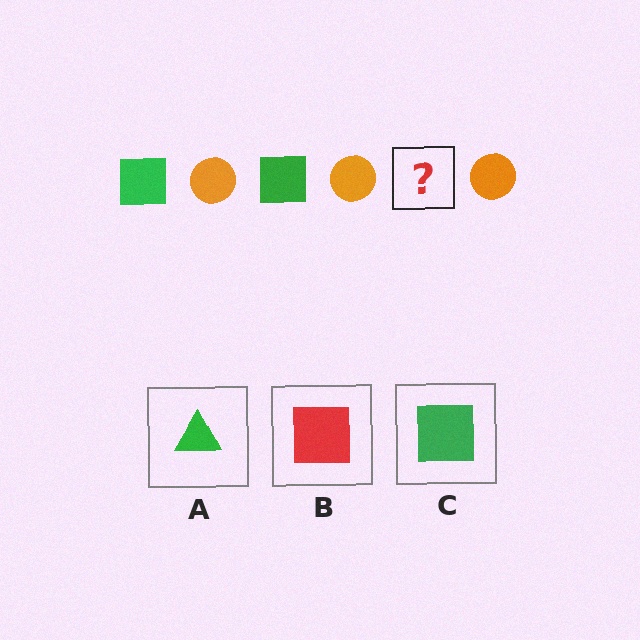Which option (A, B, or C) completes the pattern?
C.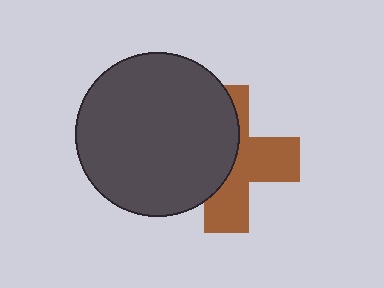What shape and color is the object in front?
The object in front is a dark gray circle.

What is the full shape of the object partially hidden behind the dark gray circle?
The partially hidden object is a brown cross.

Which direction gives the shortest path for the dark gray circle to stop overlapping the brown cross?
Moving left gives the shortest separation.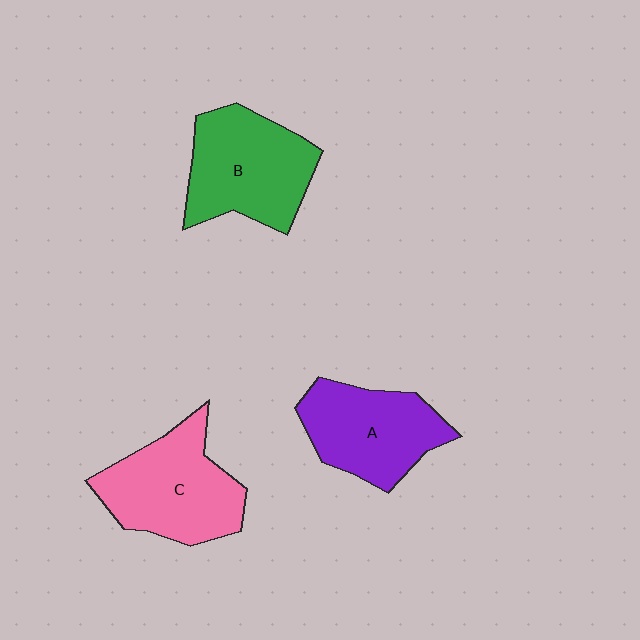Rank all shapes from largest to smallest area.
From largest to smallest: C (pink), B (green), A (purple).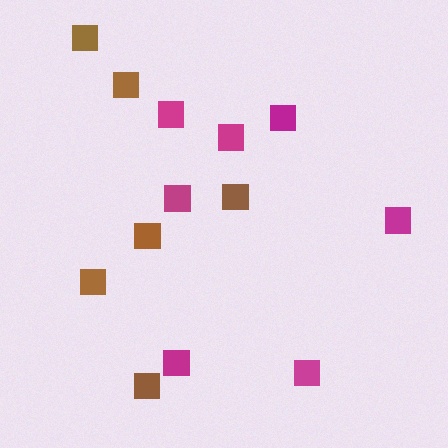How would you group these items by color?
There are 2 groups: one group of brown squares (6) and one group of magenta squares (7).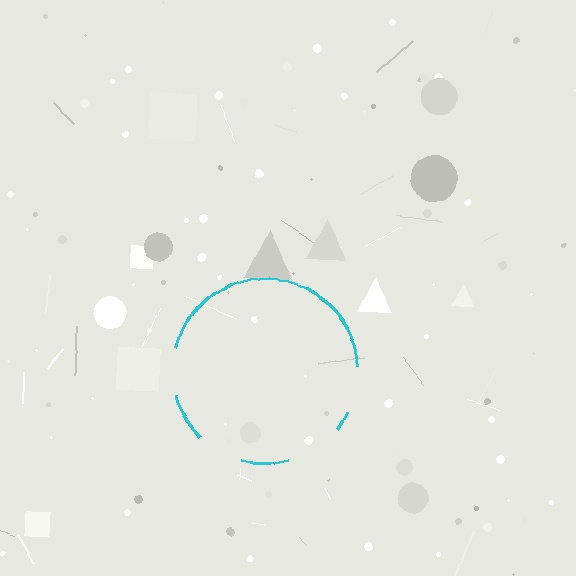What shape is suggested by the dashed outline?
The dashed outline suggests a circle.